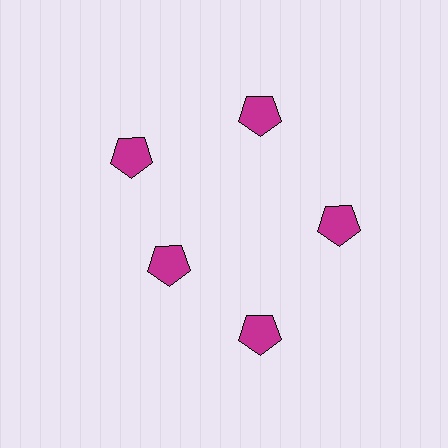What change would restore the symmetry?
The symmetry would be restored by moving it outward, back onto the ring so that all 5 pentagons sit at equal angles and equal distance from the center.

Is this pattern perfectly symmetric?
No. The 5 magenta pentagons are arranged in a ring, but one element near the 8 o'clock position is pulled inward toward the center, breaking the 5-fold rotational symmetry.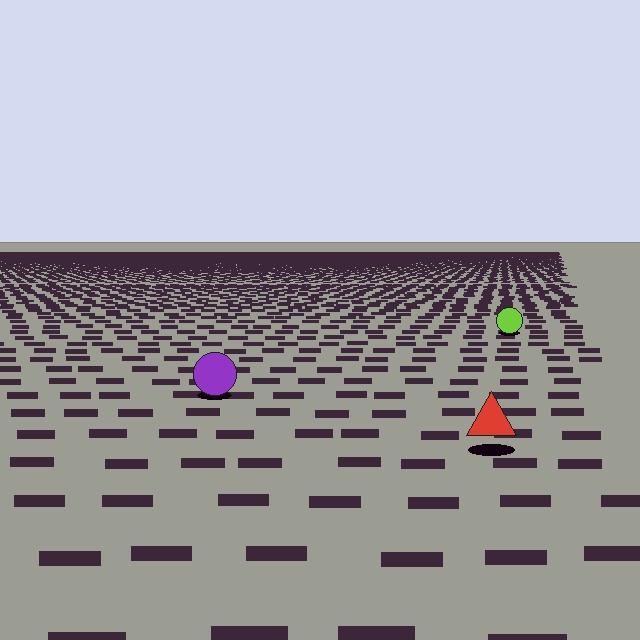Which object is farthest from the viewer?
The lime circle is farthest from the viewer. It appears smaller and the ground texture around it is denser.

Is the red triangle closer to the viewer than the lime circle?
Yes. The red triangle is closer — you can tell from the texture gradient: the ground texture is coarser near it.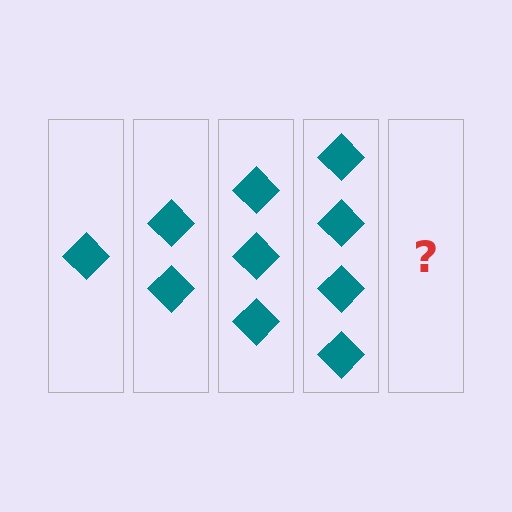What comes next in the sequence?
The next element should be 5 diamonds.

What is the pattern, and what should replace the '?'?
The pattern is that each step adds one more diamond. The '?' should be 5 diamonds.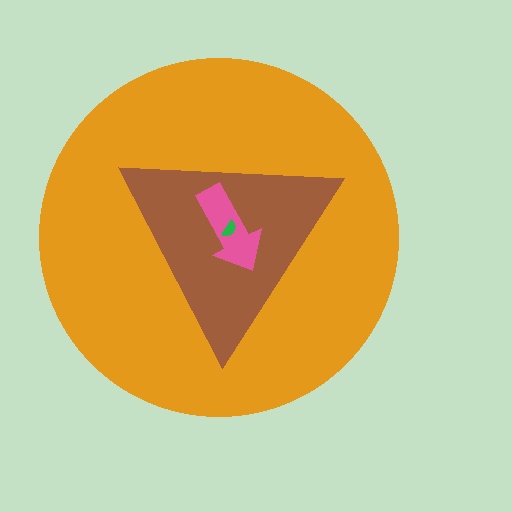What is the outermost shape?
The orange circle.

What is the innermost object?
The green semicircle.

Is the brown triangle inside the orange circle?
Yes.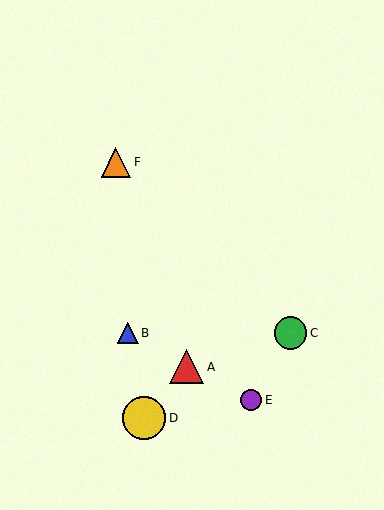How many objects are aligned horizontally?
2 objects (B, C) are aligned horizontally.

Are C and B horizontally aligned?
Yes, both are at y≈333.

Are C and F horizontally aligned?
No, C is at y≈333 and F is at y≈162.